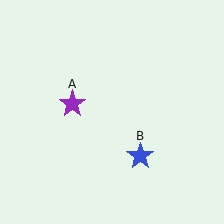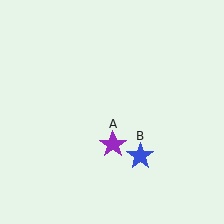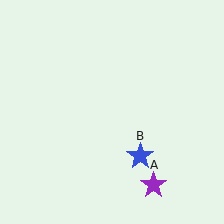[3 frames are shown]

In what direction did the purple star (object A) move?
The purple star (object A) moved down and to the right.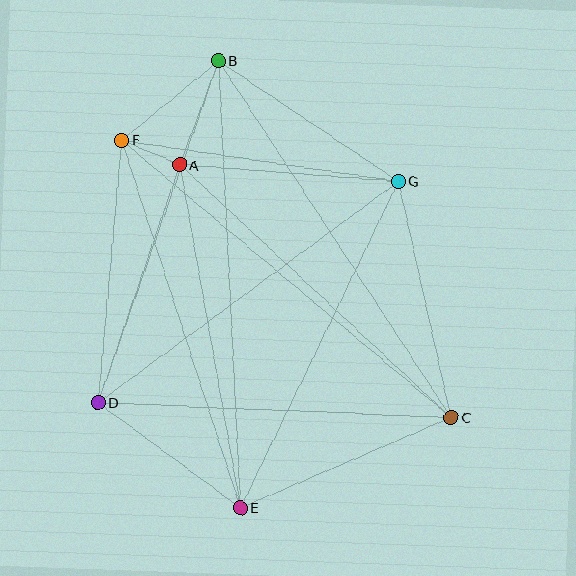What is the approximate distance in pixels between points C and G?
The distance between C and G is approximately 242 pixels.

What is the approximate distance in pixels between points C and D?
The distance between C and D is approximately 354 pixels.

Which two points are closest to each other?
Points A and F are closest to each other.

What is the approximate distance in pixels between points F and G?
The distance between F and G is approximately 279 pixels.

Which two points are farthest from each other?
Points B and E are farthest from each other.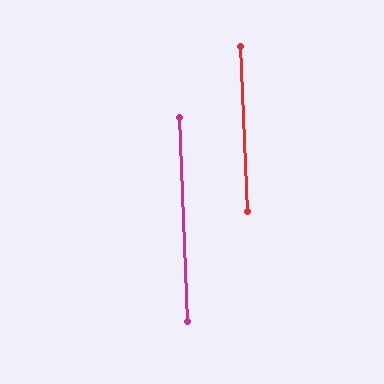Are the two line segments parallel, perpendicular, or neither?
Parallel — their directions differ by only 0.2°.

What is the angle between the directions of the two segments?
Approximately 0 degrees.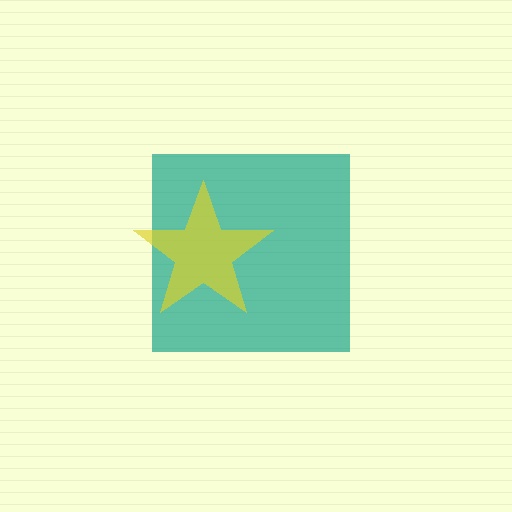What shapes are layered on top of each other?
The layered shapes are: a teal square, a yellow star.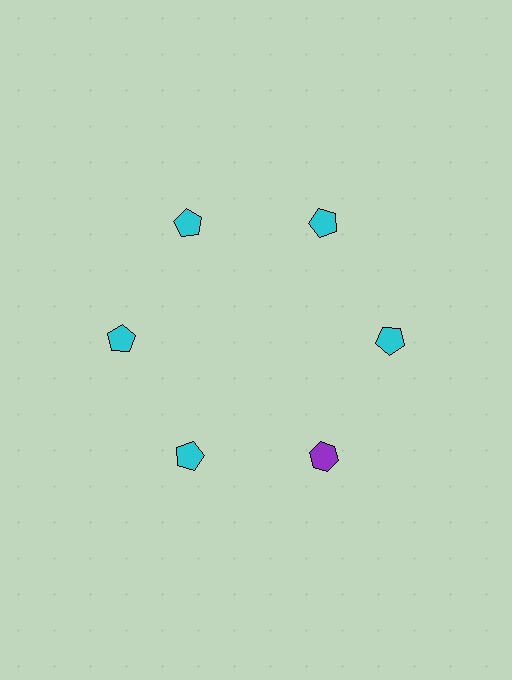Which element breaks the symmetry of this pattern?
The purple hexagon at roughly the 5 o'clock position breaks the symmetry. All other shapes are cyan pentagons.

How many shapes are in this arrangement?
There are 6 shapes arranged in a ring pattern.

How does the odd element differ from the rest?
It differs in both color (purple instead of cyan) and shape (hexagon instead of pentagon).